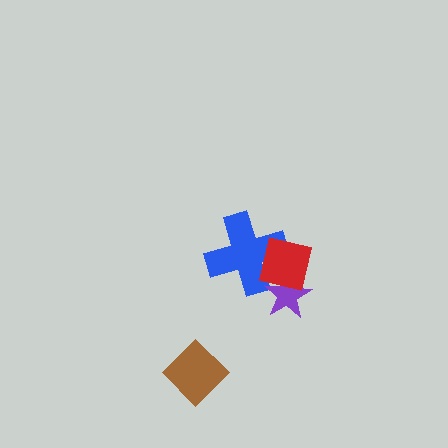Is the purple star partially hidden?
Yes, it is partially covered by another shape.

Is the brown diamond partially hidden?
No, no other shape covers it.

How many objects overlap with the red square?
2 objects overlap with the red square.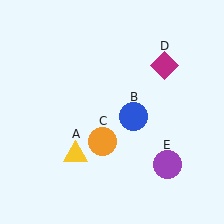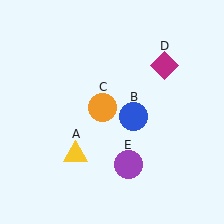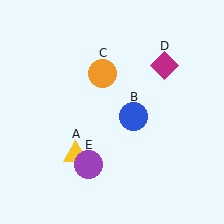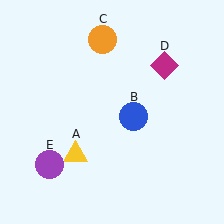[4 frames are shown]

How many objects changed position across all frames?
2 objects changed position: orange circle (object C), purple circle (object E).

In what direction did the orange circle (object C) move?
The orange circle (object C) moved up.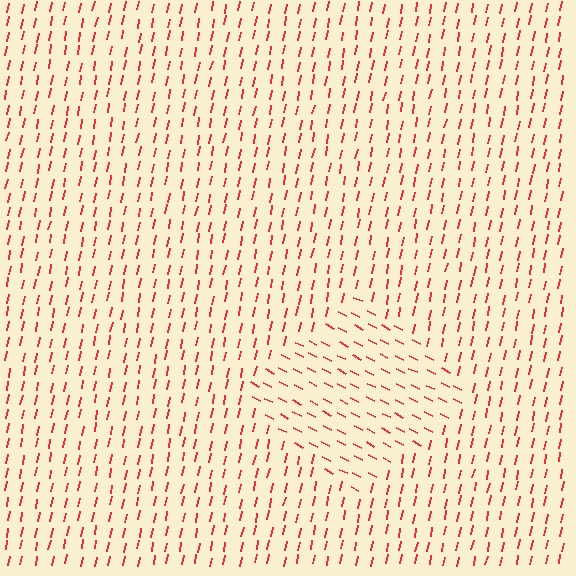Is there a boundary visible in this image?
Yes, there is a texture boundary formed by a change in line orientation.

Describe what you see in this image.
The image is filled with small red line segments. A diamond region in the image has lines oriented differently from the surrounding lines, creating a visible texture boundary.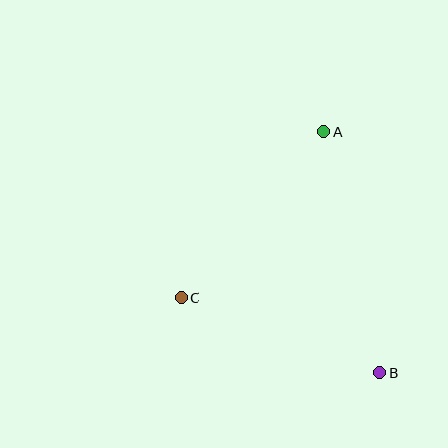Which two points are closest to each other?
Points B and C are closest to each other.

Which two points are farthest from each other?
Points A and B are farthest from each other.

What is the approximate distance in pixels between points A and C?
The distance between A and C is approximately 218 pixels.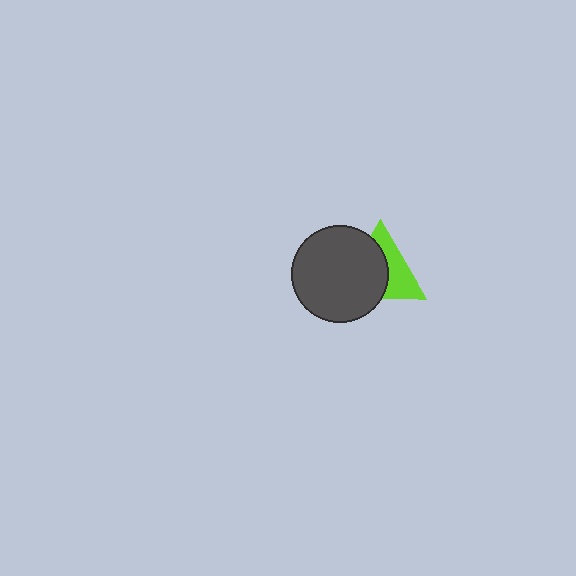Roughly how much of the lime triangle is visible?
About half of it is visible (roughly 45%).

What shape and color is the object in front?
The object in front is a dark gray circle.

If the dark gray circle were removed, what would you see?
You would see the complete lime triangle.